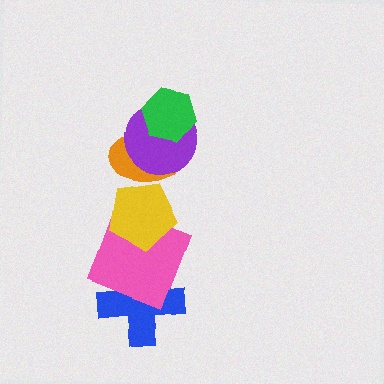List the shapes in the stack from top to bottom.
From top to bottom: the green hexagon, the purple circle, the orange ellipse, the yellow pentagon, the pink square, the blue cross.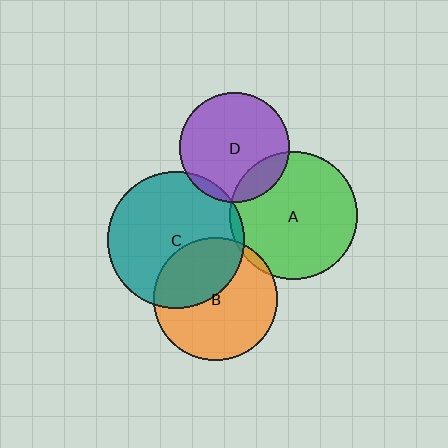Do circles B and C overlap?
Yes.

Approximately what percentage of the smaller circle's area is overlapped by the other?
Approximately 40%.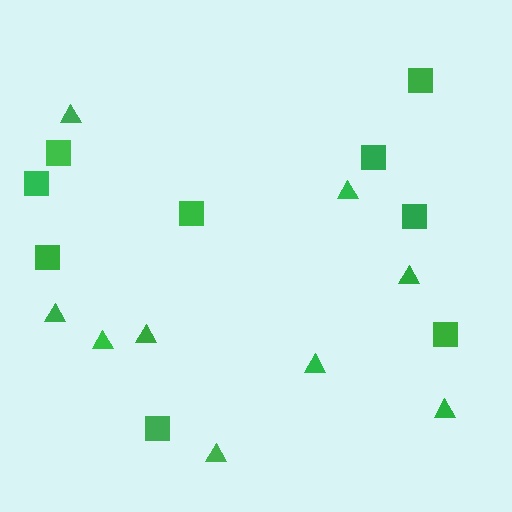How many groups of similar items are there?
There are 2 groups: one group of squares (9) and one group of triangles (9).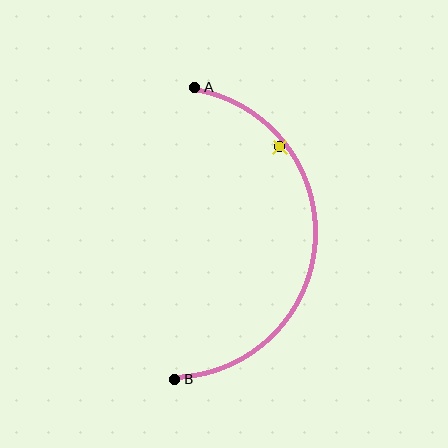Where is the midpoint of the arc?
The arc midpoint is the point on the curve farthest from the straight line joining A and B. It sits to the right of that line.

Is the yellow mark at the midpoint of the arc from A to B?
No — the yellow mark does not lie on the arc at all. It sits slightly inside the curve.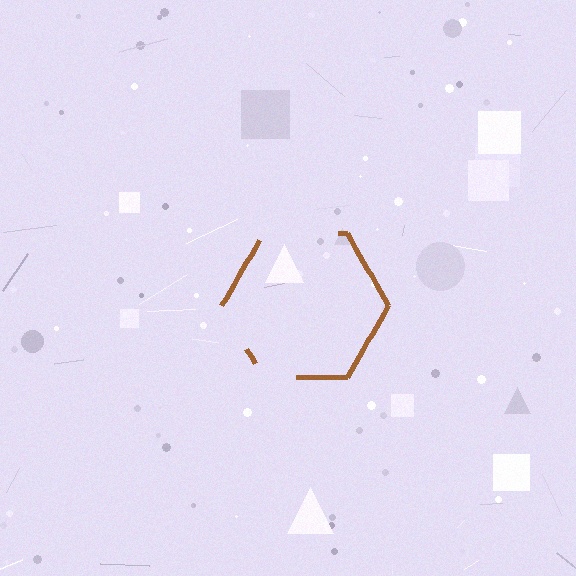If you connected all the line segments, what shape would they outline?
They would outline a hexagon.